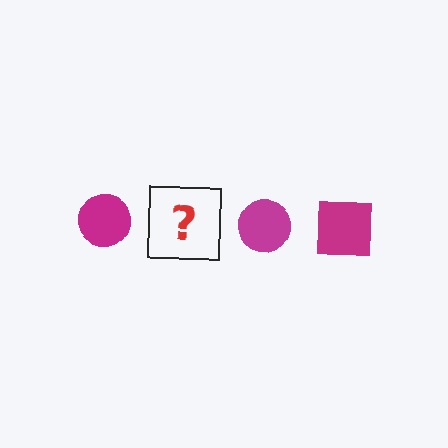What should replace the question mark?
The question mark should be replaced with a magenta square.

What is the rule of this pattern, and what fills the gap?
The rule is that the pattern cycles through circle, square shapes in magenta. The gap should be filled with a magenta square.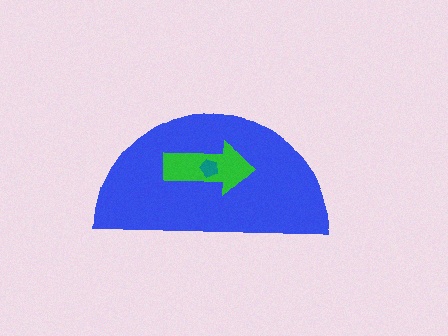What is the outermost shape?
The blue semicircle.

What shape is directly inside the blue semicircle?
The green arrow.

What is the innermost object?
The teal pentagon.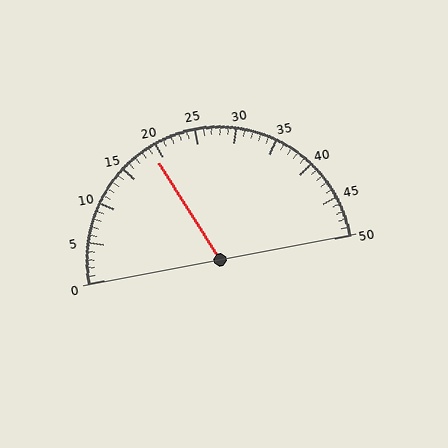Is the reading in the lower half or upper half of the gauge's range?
The reading is in the lower half of the range (0 to 50).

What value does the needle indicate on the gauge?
The needle indicates approximately 19.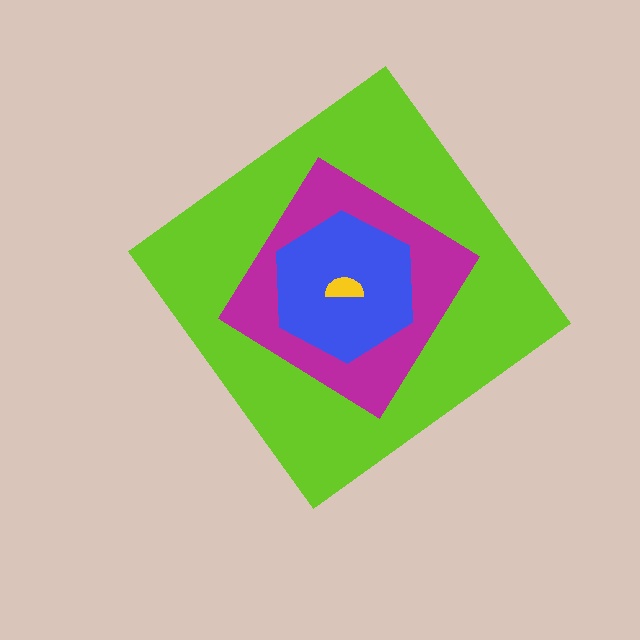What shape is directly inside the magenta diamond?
The blue hexagon.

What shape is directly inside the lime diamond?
The magenta diamond.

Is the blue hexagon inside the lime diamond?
Yes.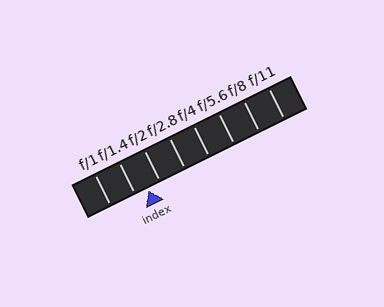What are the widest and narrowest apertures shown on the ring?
The widest aperture shown is f/1 and the narrowest is f/11.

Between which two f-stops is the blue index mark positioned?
The index mark is between f/1.4 and f/2.